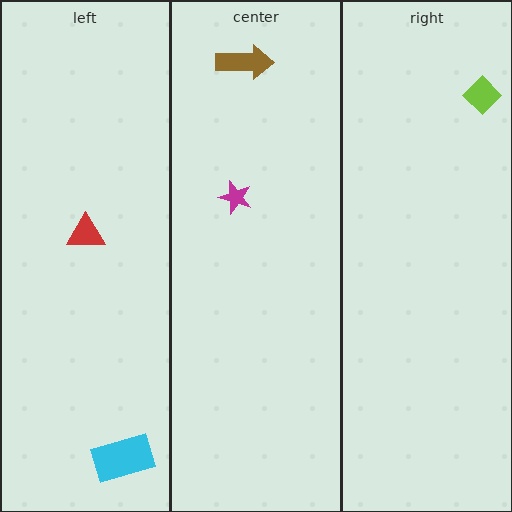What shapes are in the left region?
The red triangle, the cyan rectangle.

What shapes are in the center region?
The brown arrow, the magenta star.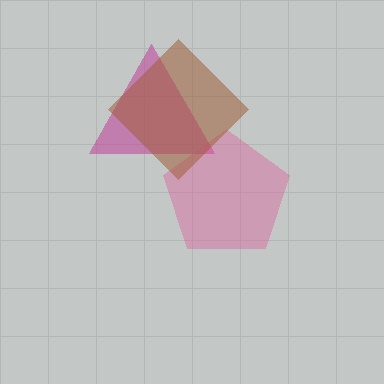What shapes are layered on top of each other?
The layered shapes are: a magenta triangle, a pink pentagon, a brown diamond.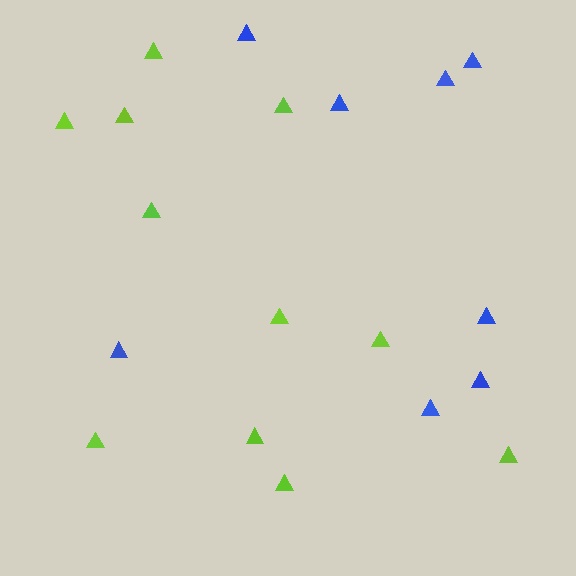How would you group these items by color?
There are 2 groups: one group of blue triangles (8) and one group of lime triangles (11).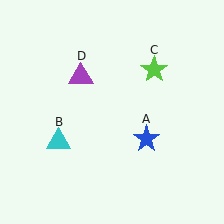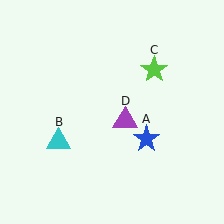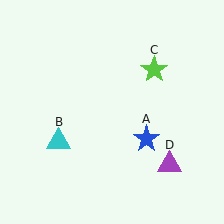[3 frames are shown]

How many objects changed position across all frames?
1 object changed position: purple triangle (object D).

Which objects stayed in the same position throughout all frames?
Blue star (object A) and cyan triangle (object B) and lime star (object C) remained stationary.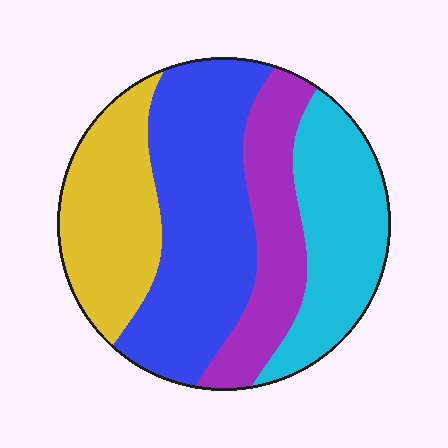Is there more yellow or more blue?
Blue.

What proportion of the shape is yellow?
Yellow takes up between a sixth and a third of the shape.